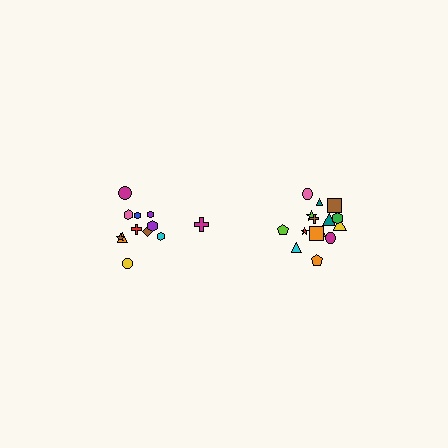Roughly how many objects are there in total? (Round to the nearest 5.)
Roughly 25 objects in total.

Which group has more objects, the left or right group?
The right group.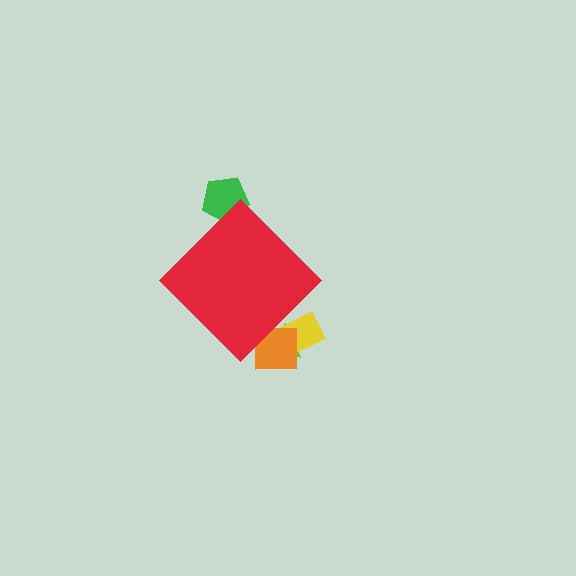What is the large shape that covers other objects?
A red diamond.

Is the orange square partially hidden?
Yes, the orange square is partially hidden behind the red diamond.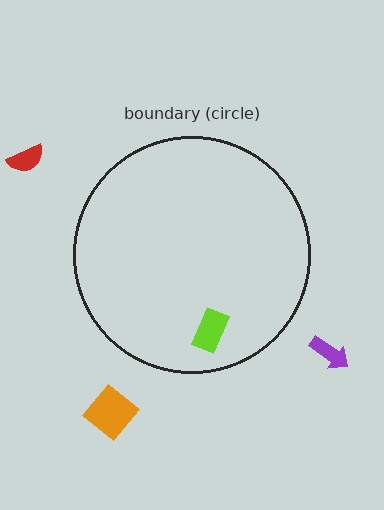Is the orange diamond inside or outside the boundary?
Outside.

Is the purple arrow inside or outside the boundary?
Outside.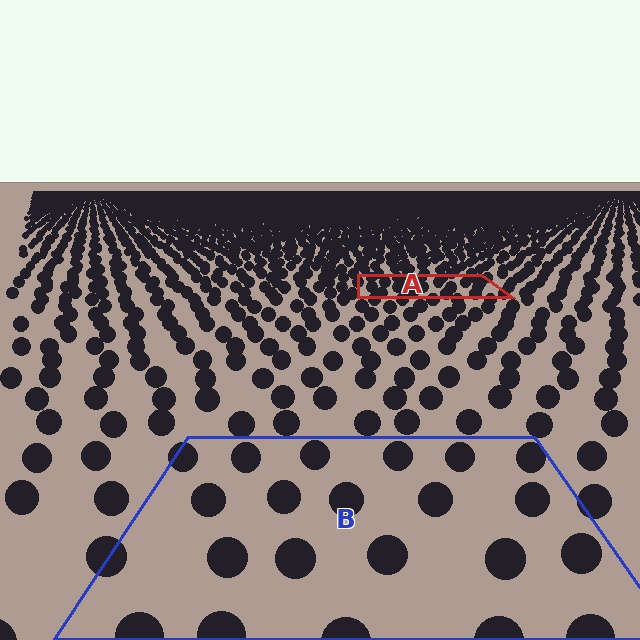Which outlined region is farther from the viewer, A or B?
Region A is farther from the viewer — the texture elements inside it appear smaller and more densely packed.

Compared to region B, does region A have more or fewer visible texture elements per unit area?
Region A has more texture elements per unit area — they are packed more densely because it is farther away.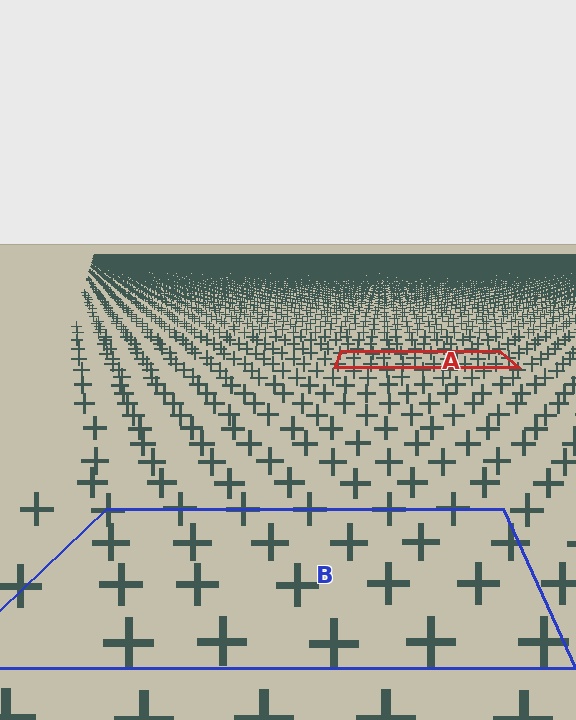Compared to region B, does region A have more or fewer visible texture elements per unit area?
Region A has more texture elements per unit area — they are packed more densely because it is farther away.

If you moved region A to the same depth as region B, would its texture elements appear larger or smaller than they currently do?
They would appear larger. At a closer depth, the same texture elements are projected at a bigger on-screen size.